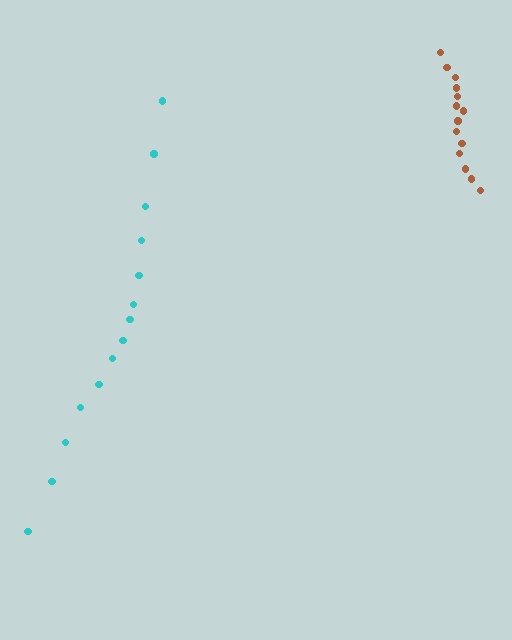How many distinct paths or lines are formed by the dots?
There are 2 distinct paths.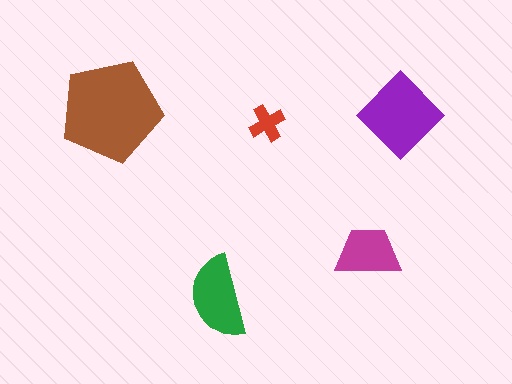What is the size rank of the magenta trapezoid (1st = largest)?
4th.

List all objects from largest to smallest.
The brown pentagon, the purple diamond, the green semicircle, the magenta trapezoid, the red cross.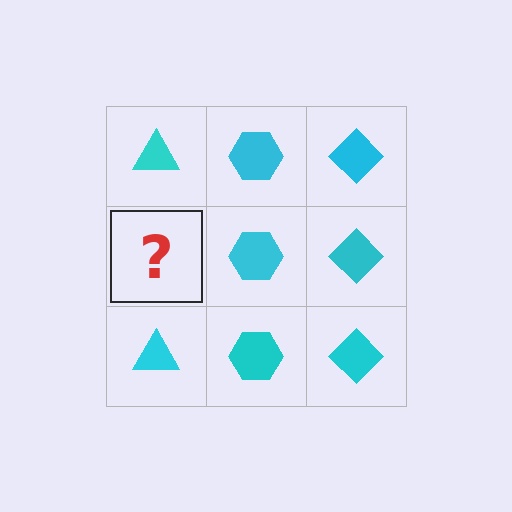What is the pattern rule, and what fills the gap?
The rule is that each column has a consistent shape. The gap should be filled with a cyan triangle.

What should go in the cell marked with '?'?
The missing cell should contain a cyan triangle.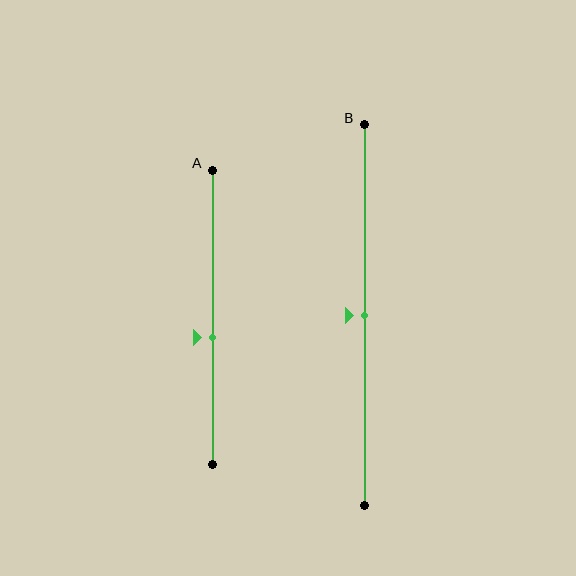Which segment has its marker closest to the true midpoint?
Segment B has its marker closest to the true midpoint.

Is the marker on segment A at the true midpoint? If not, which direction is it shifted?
No, the marker on segment A is shifted downward by about 7% of the segment length.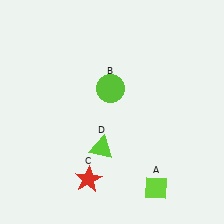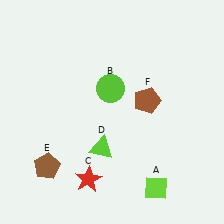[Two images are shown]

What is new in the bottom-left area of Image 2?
A brown pentagon (E) was added in the bottom-left area of Image 2.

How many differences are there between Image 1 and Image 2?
There are 2 differences between the two images.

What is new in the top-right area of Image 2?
A brown pentagon (F) was added in the top-right area of Image 2.